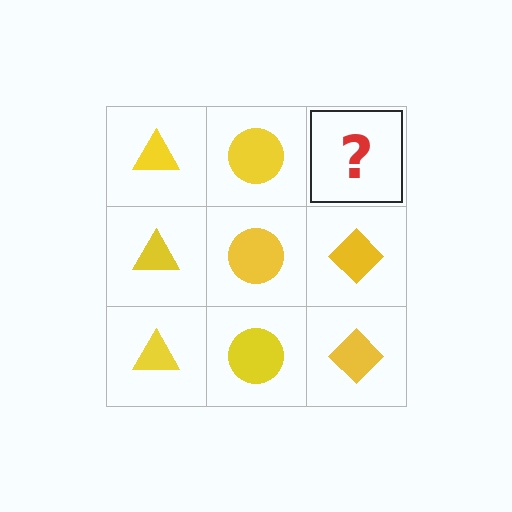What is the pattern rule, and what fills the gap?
The rule is that each column has a consistent shape. The gap should be filled with a yellow diamond.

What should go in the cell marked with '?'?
The missing cell should contain a yellow diamond.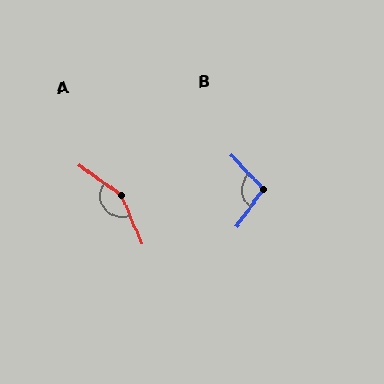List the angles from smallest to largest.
B (101°), A (148°).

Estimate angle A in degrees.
Approximately 148 degrees.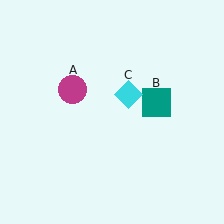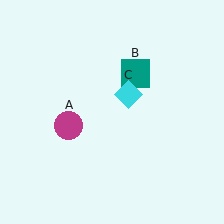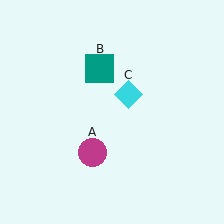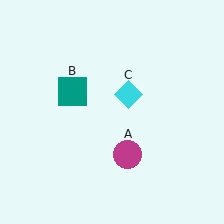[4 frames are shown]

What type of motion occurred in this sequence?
The magenta circle (object A), teal square (object B) rotated counterclockwise around the center of the scene.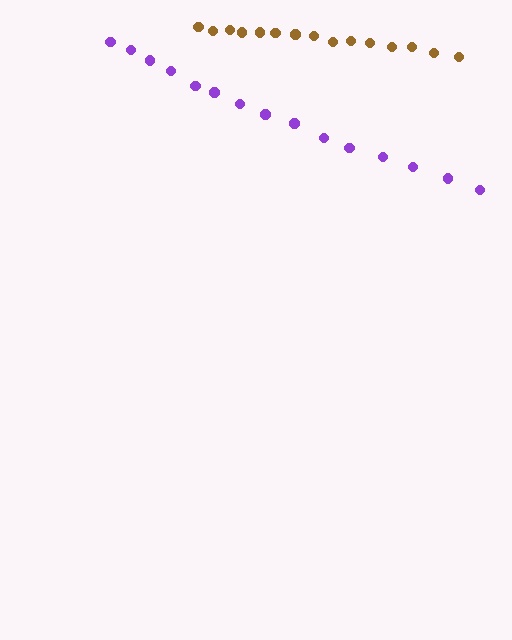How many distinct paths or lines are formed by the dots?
There are 2 distinct paths.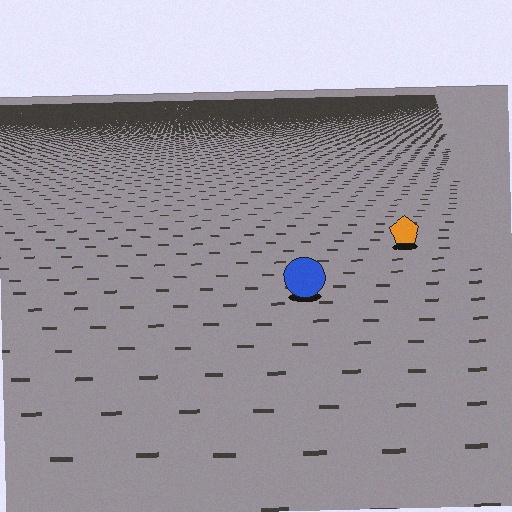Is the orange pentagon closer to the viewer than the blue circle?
No. The blue circle is closer — you can tell from the texture gradient: the ground texture is coarser near it.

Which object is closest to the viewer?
The blue circle is closest. The texture marks near it are larger and more spread out.